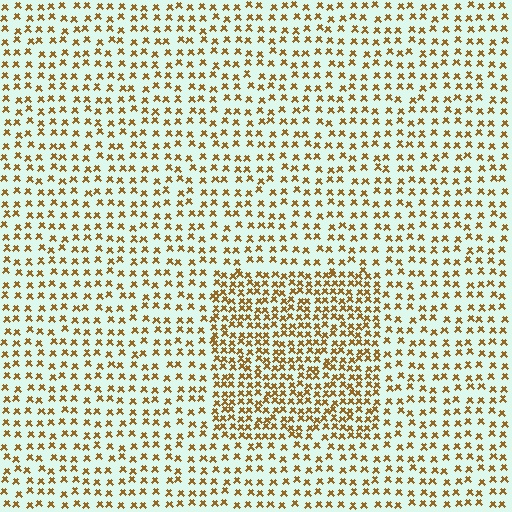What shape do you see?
I see a rectangle.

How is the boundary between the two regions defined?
The boundary is defined by a change in element density (approximately 1.9x ratio). All elements are the same color, size, and shape.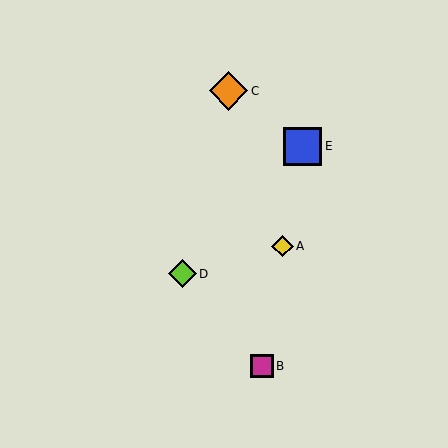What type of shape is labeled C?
Shape C is an orange diamond.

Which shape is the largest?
The orange diamond (labeled C) is the largest.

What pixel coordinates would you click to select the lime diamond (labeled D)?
Click at (182, 274) to select the lime diamond D.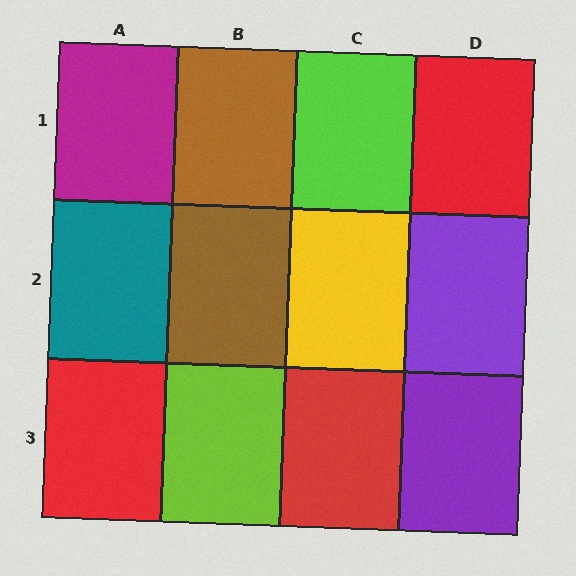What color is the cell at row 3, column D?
Purple.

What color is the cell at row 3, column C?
Red.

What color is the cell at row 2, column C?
Yellow.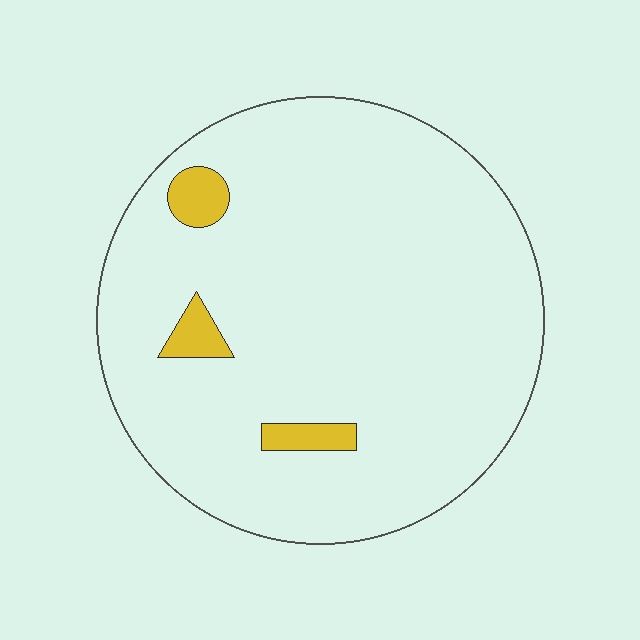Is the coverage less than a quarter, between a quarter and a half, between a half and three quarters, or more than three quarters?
Less than a quarter.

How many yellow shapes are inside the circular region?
3.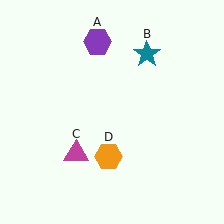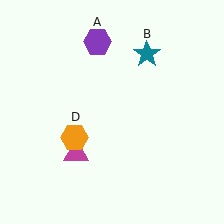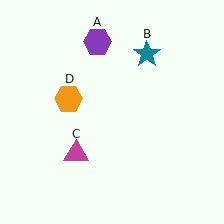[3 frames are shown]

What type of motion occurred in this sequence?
The orange hexagon (object D) rotated clockwise around the center of the scene.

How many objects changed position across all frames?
1 object changed position: orange hexagon (object D).